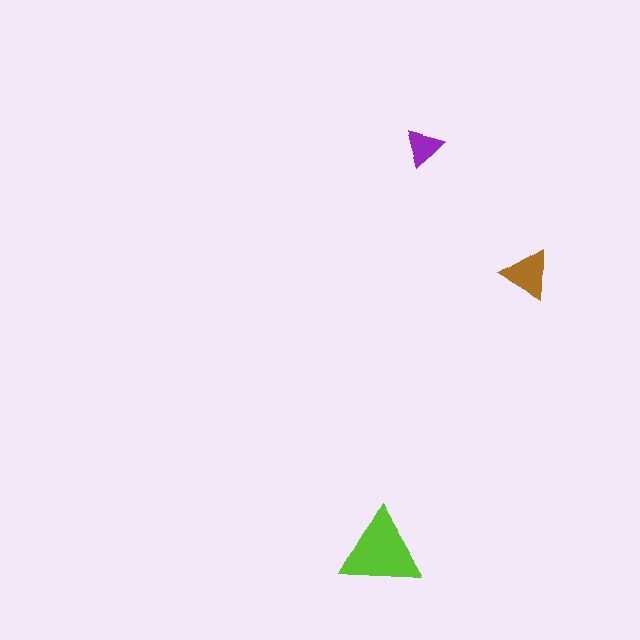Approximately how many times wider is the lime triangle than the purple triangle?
About 2 times wider.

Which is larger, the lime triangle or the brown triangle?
The lime one.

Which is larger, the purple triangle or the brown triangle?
The brown one.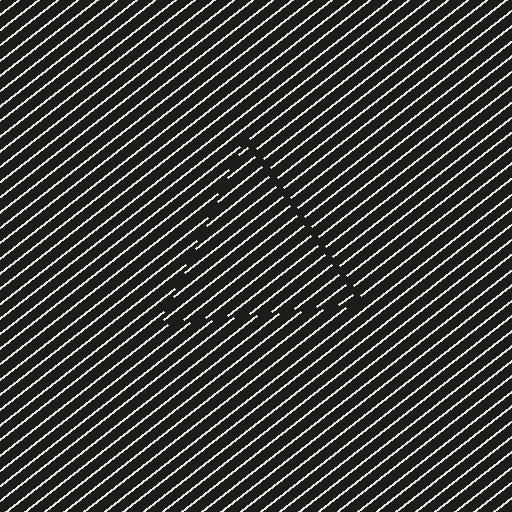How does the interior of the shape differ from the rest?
The interior of the shape contains the same grating, shifted by half a period — the contour is defined by the phase discontinuity where line-ends from the inner and outer gratings abut.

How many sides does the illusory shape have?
3 sides — the line-ends trace a triangle.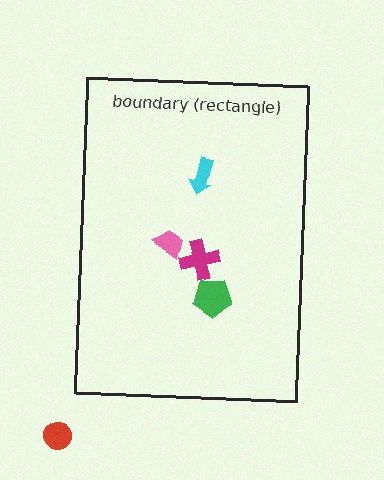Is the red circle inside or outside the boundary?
Outside.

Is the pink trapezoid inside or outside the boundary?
Inside.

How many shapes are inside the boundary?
4 inside, 1 outside.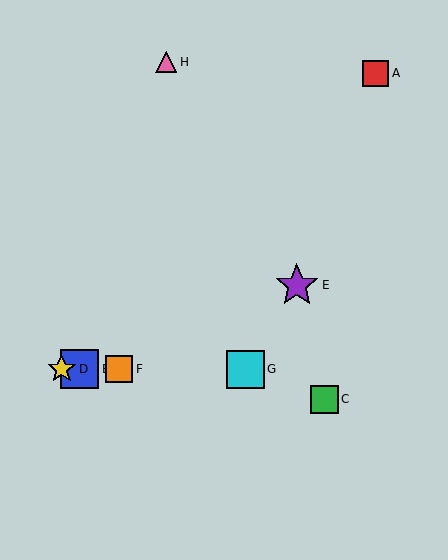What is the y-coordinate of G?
Object G is at y≈369.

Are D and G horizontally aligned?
Yes, both are at y≈369.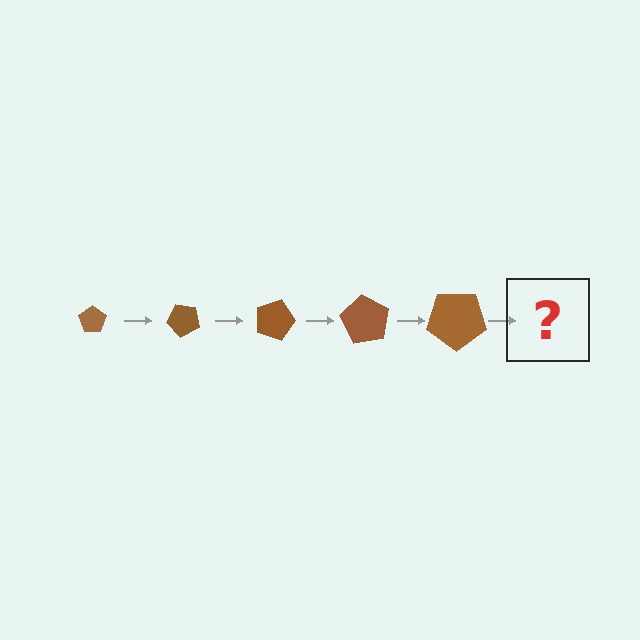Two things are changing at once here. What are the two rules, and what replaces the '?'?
The two rules are that the pentagon grows larger each step and it rotates 45 degrees each step. The '?' should be a pentagon, larger than the previous one and rotated 225 degrees from the start.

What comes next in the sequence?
The next element should be a pentagon, larger than the previous one and rotated 225 degrees from the start.